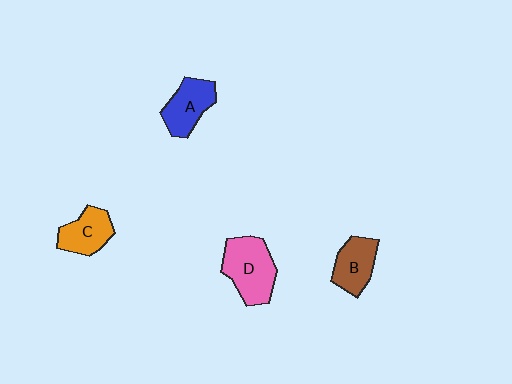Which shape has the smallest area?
Shape C (orange).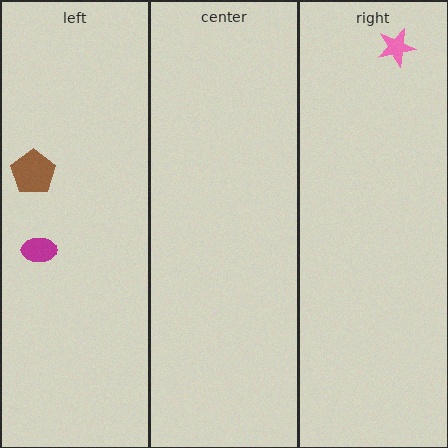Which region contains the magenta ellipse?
The left region.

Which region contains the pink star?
The right region.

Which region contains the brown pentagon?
The left region.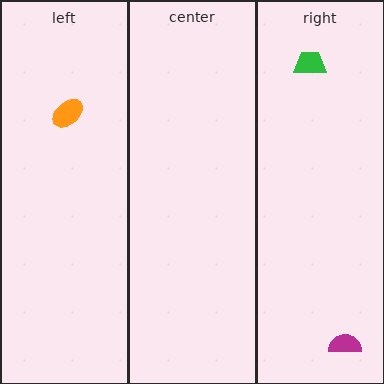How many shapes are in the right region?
2.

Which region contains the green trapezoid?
The right region.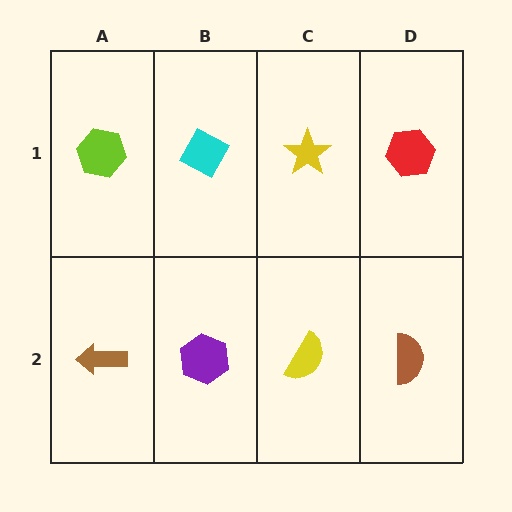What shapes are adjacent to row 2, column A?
A lime hexagon (row 1, column A), a purple hexagon (row 2, column B).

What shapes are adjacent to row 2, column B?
A cyan diamond (row 1, column B), a brown arrow (row 2, column A), a yellow semicircle (row 2, column C).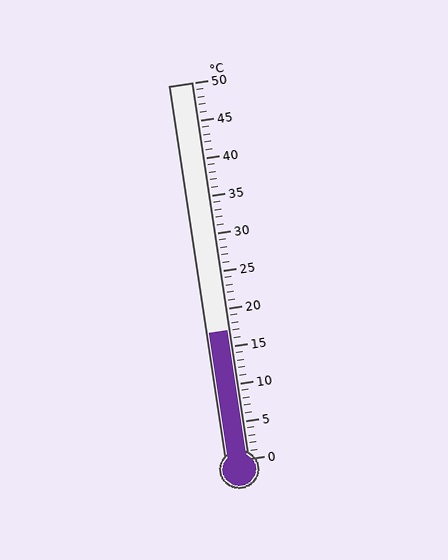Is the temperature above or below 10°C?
The temperature is above 10°C.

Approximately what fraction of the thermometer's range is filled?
The thermometer is filled to approximately 35% of its range.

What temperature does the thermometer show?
The thermometer shows approximately 17°C.